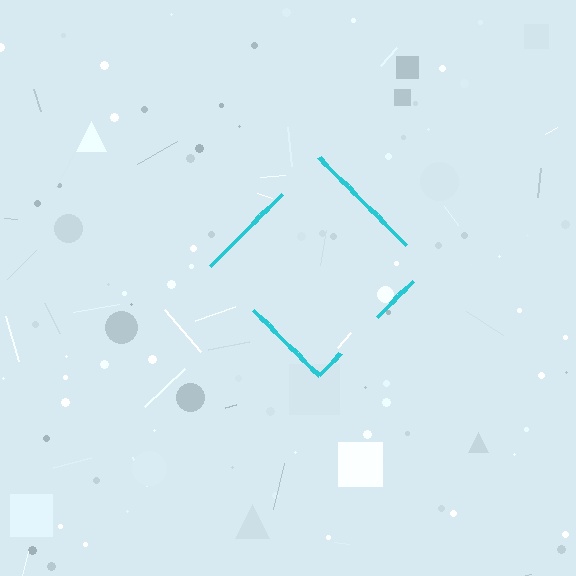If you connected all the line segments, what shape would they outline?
They would outline a diamond.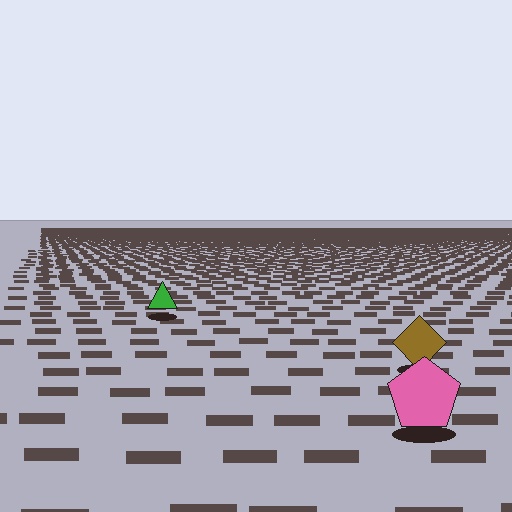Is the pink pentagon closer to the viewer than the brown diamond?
Yes. The pink pentagon is closer — you can tell from the texture gradient: the ground texture is coarser near it.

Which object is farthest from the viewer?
The green triangle is farthest from the viewer. It appears smaller and the ground texture around it is denser.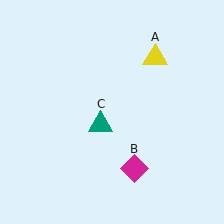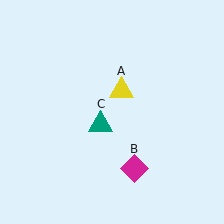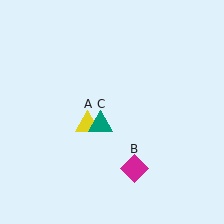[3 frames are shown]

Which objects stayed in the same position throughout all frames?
Magenta diamond (object B) and teal triangle (object C) remained stationary.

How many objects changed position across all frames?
1 object changed position: yellow triangle (object A).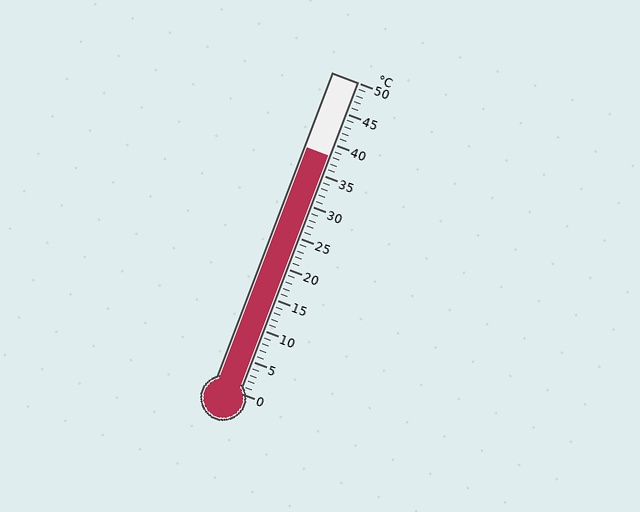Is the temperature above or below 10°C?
The temperature is above 10°C.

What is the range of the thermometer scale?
The thermometer scale ranges from 0°C to 50°C.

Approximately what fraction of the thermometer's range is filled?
The thermometer is filled to approximately 75% of its range.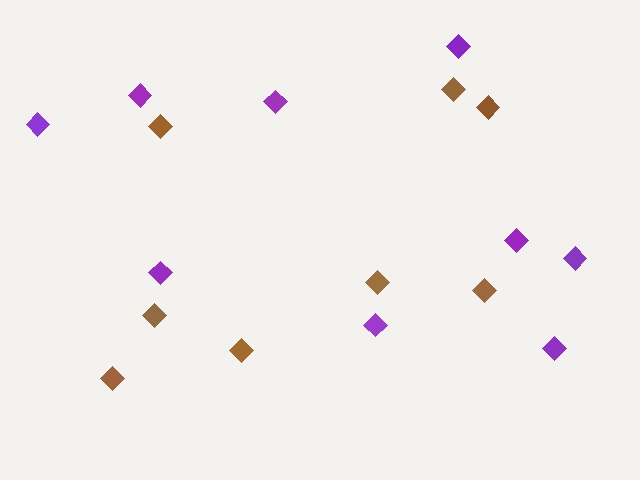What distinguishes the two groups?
There are 2 groups: one group of purple diamonds (9) and one group of brown diamonds (8).